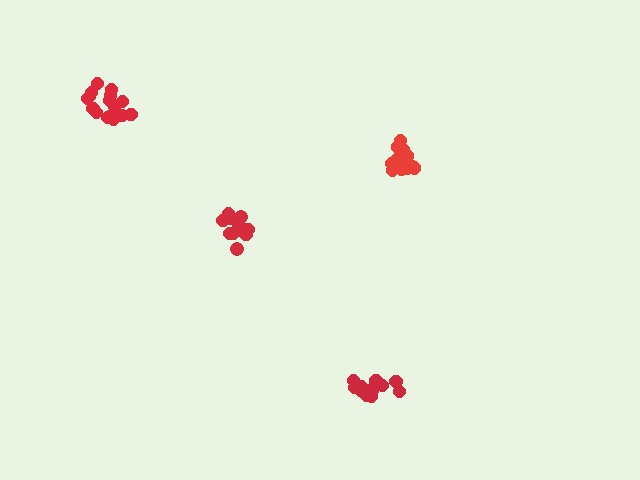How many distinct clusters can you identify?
There are 4 distinct clusters.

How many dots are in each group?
Group 1: 15 dots, Group 2: 13 dots, Group 3: 11 dots, Group 4: 17 dots (56 total).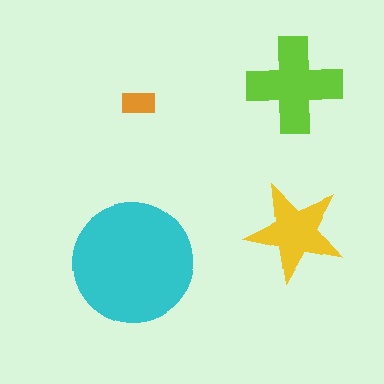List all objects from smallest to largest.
The orange rectangle, the yellow star, the lime cross, the cyan circle.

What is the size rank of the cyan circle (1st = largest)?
1st.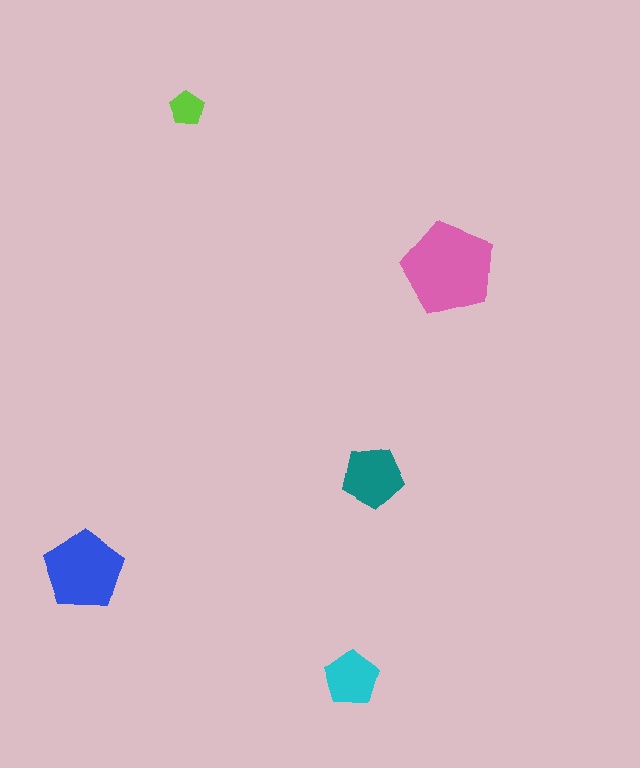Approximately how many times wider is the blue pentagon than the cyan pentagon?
About 1.5 times wider.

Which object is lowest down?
The cyan pentagon is bottommost.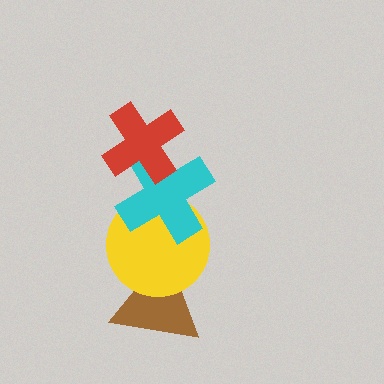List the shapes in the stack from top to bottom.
From top to bottom: the red cross, the cyan cross, the yellow circle, the brown triangle.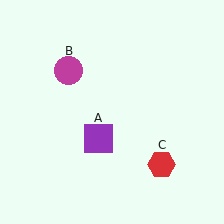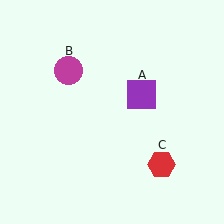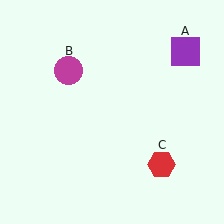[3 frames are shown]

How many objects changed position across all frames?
1 object changed position: purple square (object A).